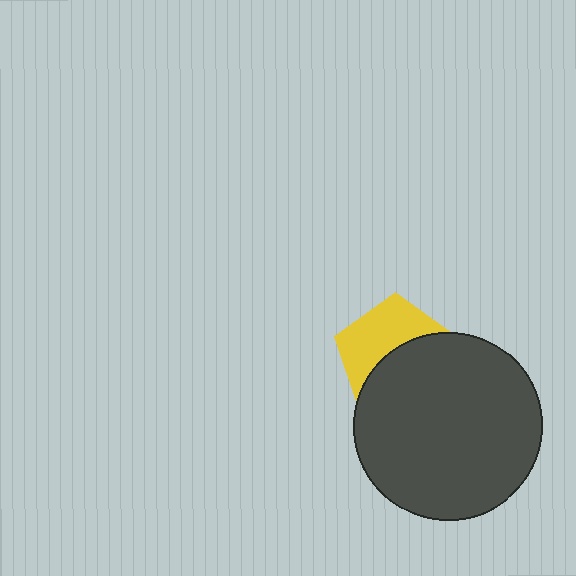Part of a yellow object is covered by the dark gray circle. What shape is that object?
It is a pentagon.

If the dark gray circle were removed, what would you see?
You would see the complete yellow pentagon.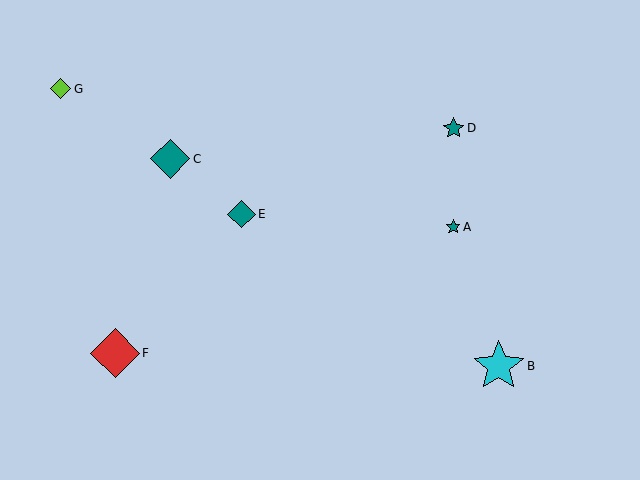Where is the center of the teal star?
The center of the teal star is at (453, 227).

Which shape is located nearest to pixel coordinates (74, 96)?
The lime diamond (labeled G) at (61, 89) is nearest to that location.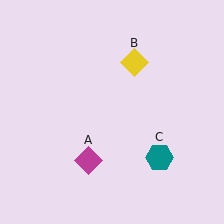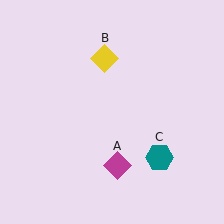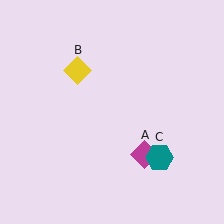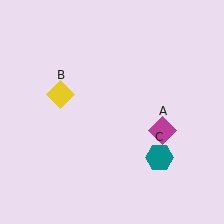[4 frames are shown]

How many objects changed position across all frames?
2 objects changed position: magenta diamond (object A), yellow diamond (object B).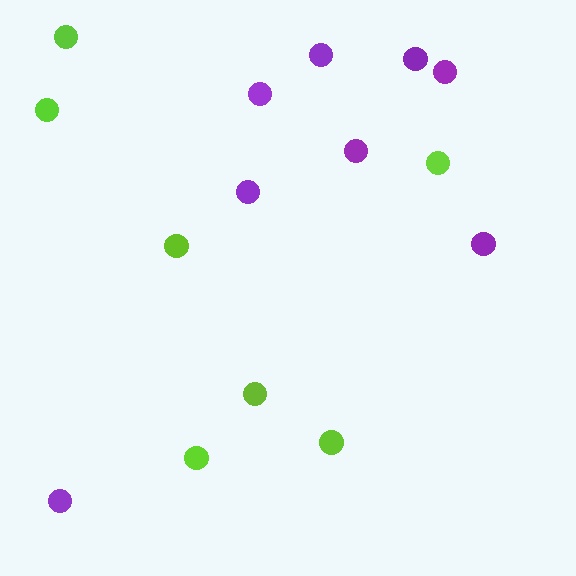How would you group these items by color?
There are 2 groups: one group of purple circles (8) and one group of lime circles (7).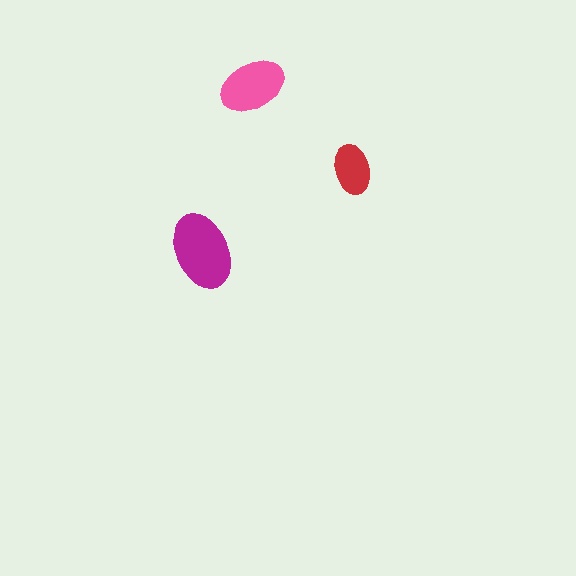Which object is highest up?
The pink ellipse is topmost.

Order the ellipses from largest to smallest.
the magenta one, the pink one, the red one.